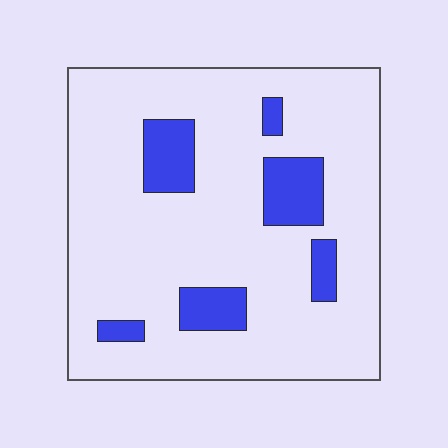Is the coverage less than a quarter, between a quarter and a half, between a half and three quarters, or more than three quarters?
Less than a quarter.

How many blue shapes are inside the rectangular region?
6.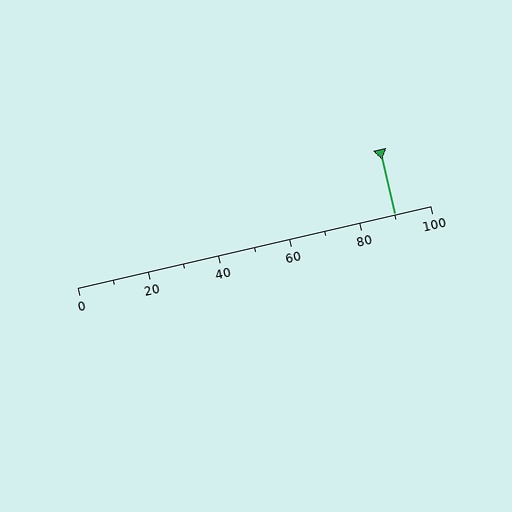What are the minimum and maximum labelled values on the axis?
The axis runs from 0 to 100.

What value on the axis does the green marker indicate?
The marker indicates approximately 90.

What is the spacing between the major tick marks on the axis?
The major ticks are spaced 20 apart.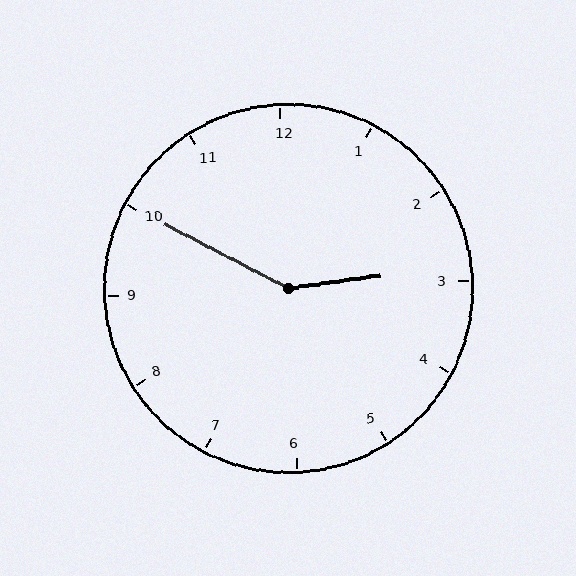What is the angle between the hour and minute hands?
Approximately 145 degrees.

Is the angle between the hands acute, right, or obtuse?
It is obtuse.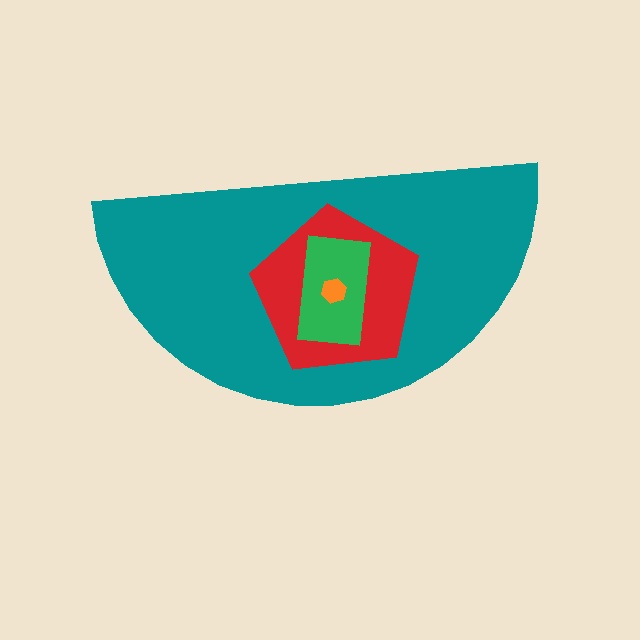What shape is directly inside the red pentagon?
The green rectangle.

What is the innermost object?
The orange hexagon.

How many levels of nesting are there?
4.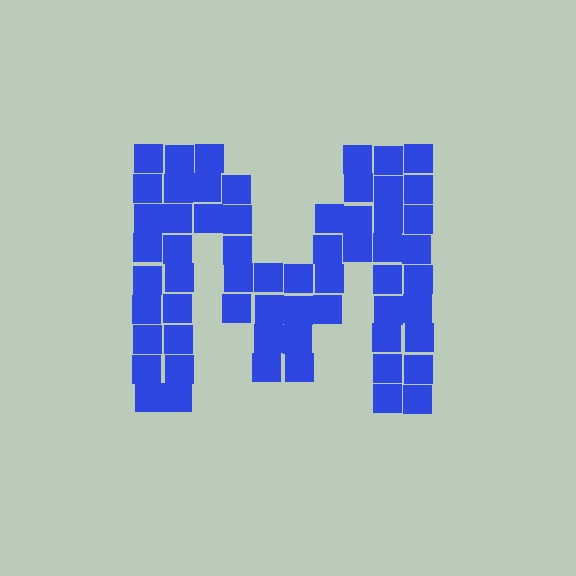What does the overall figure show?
The overall figure shows the letter M.